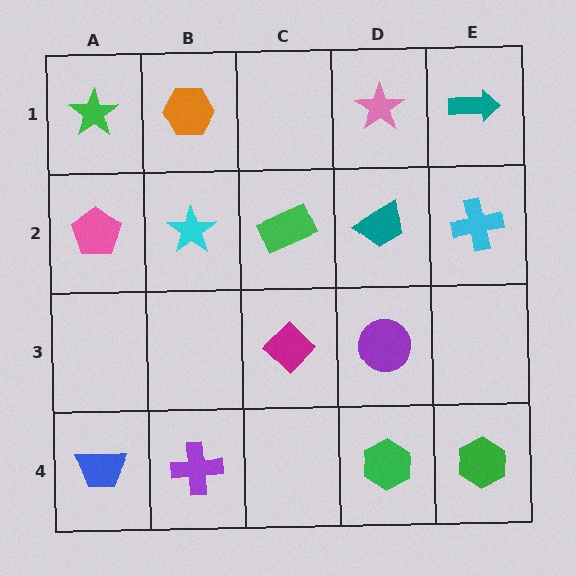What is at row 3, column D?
A purple circle.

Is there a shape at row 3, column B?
No, that cell is empty.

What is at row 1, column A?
A green star.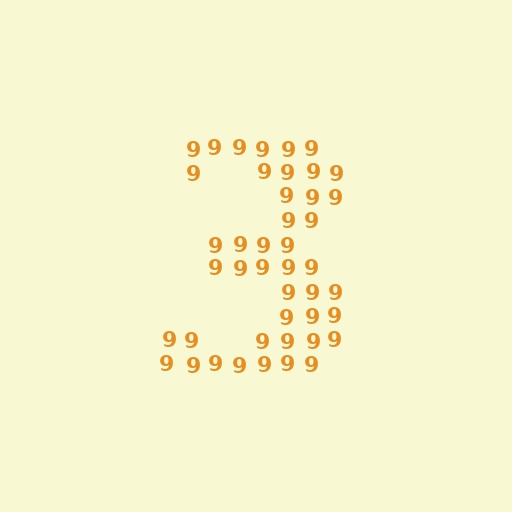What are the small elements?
The small elements are digit 9's.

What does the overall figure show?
The overall figure shows the digit 3.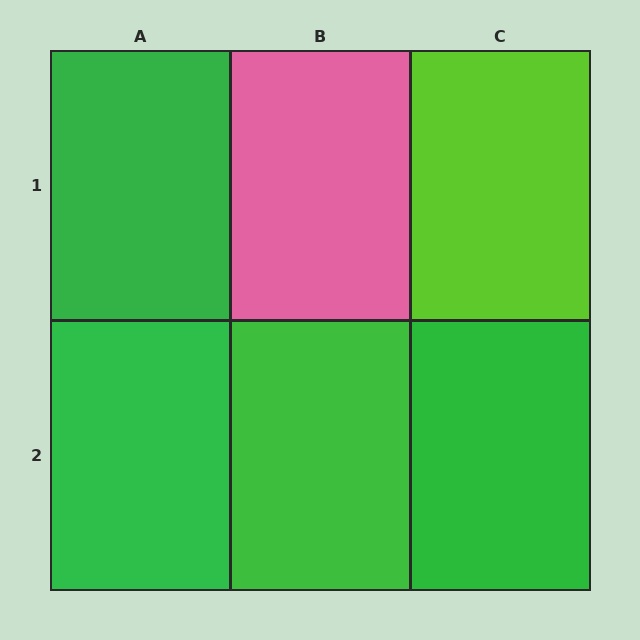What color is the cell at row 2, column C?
Green.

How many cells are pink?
1 cell is pink.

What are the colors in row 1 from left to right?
Green, pink, lime.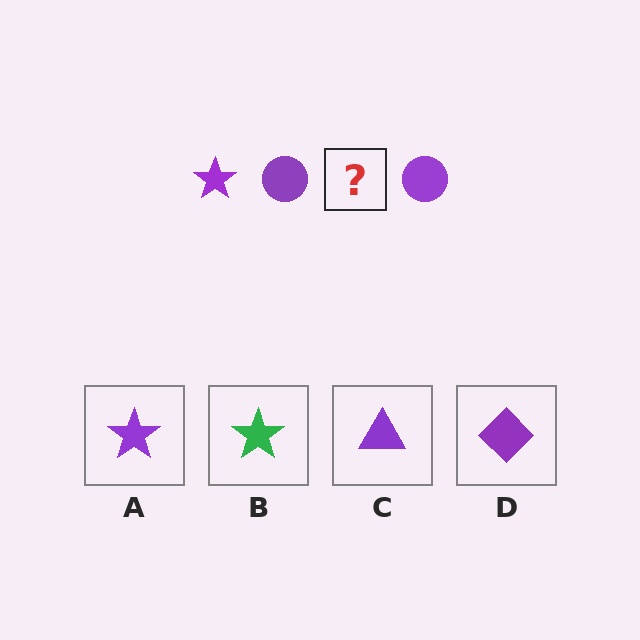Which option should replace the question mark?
Option A.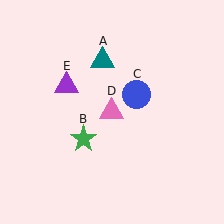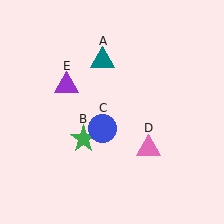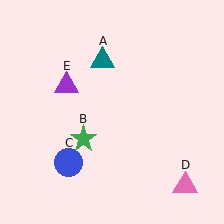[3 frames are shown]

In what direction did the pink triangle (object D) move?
The pink triangle (object D) moved down and to the right.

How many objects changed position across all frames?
2 objects changed position: blue circle (object C), pink triangle (object D).